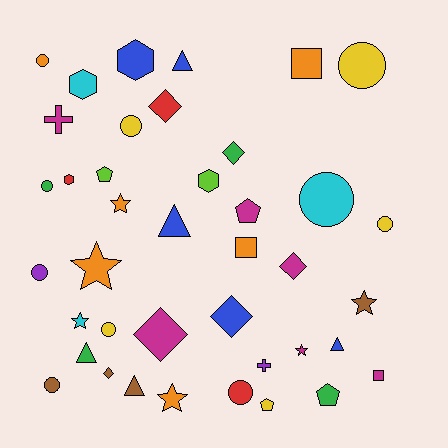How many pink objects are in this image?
There are no pink objects.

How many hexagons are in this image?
There are 4 hexagons.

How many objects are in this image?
There are 40 objects.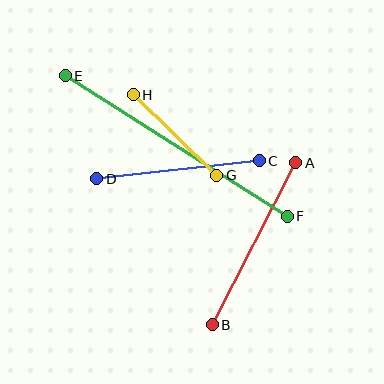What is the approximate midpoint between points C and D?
The midpoint is at approximately (178, 170) pixels.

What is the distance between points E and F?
The distance is approximately 263 pixels.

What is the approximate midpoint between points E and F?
The midpoint is at approximately (176, 146) pixels.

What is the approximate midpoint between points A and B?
The midpoint is at approximately (254, 244) pixels.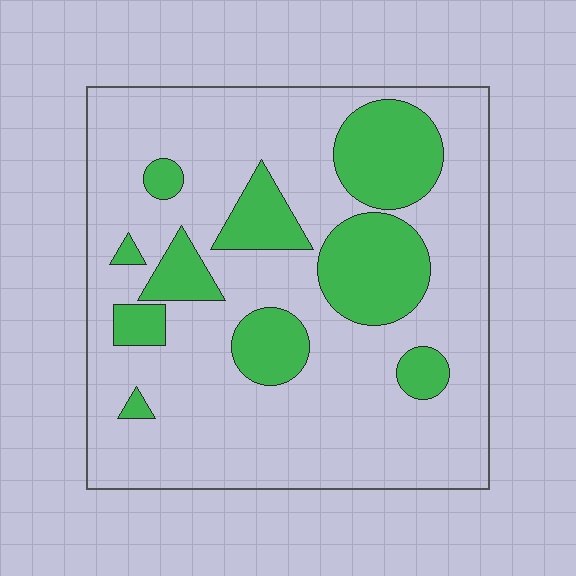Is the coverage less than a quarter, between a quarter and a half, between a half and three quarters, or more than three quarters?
Less than a quarter.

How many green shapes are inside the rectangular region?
10.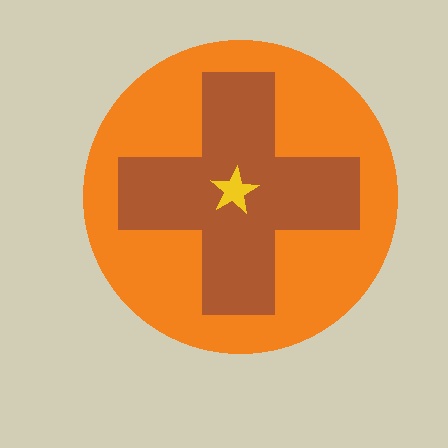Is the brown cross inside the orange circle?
Yes.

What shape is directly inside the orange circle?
The brown cross.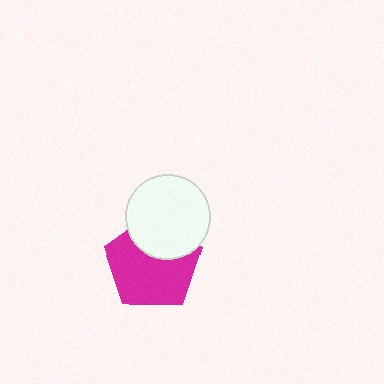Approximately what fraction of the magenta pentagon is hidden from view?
Roughly 31% of the magenta pentagon is hidden behind the white circle.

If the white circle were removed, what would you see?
You would see the complete magenta pentagon.